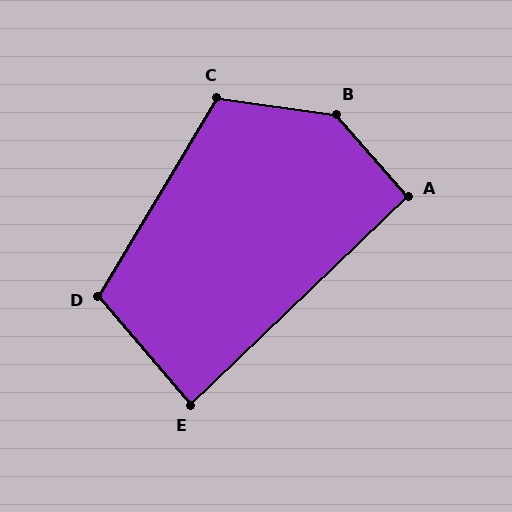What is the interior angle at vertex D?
Approximately 109 degrees (obtuse).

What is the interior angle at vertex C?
Approximately 113 degrees (obtuse).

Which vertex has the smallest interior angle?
E, at approximately 86 degrees.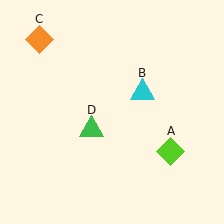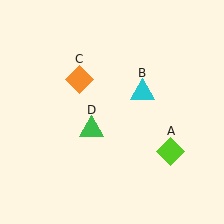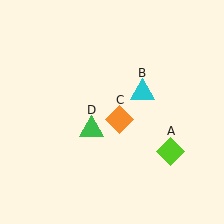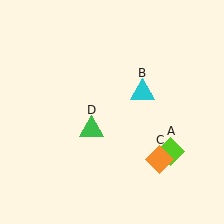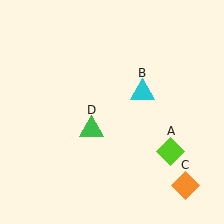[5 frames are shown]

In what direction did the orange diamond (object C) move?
The orange diamond (object C) moved down and to the right.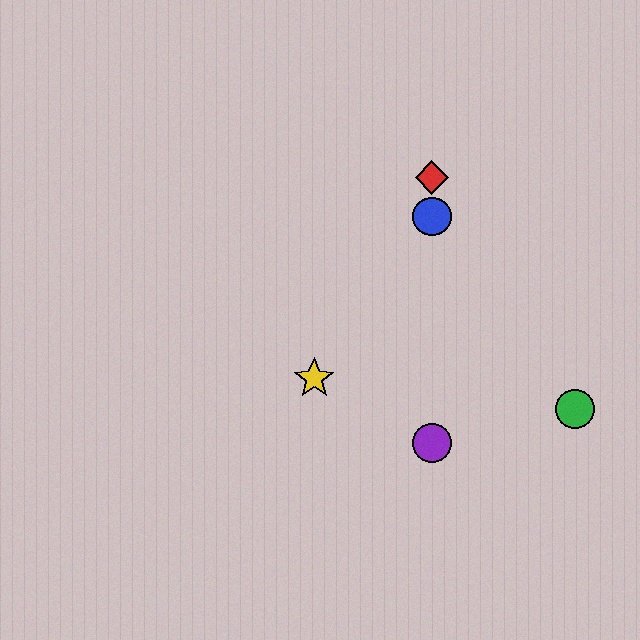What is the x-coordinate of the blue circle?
The blue circle is at x≈432.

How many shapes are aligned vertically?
3 shapes (the red diamond, the blue circle, the purple circle) are aligned vertically.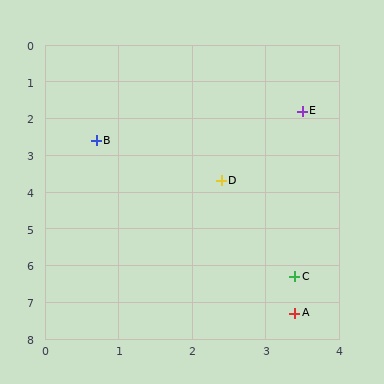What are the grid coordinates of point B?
Point B is at approximately (0.7, 2.6).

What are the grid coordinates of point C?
Point C is at approximately (3.4, 6.3).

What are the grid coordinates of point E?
Point E is at approximately (3.5, 1.8).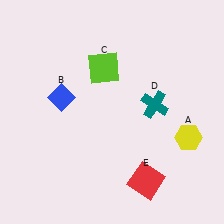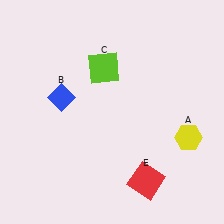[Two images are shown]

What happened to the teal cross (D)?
The teal cross (D) was removed in Image 2. It was in the top-right area of Image 1.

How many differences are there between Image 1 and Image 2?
There is 1 difference between the two images.